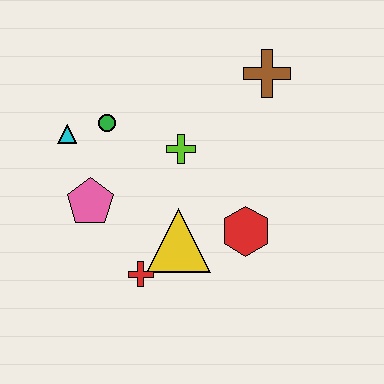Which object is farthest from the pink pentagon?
The brown cross is farthest from the pink pentagon.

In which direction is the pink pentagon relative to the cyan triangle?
The pink pentagon is below the cyan triangle.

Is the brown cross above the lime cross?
Yes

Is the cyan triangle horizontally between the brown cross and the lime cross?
No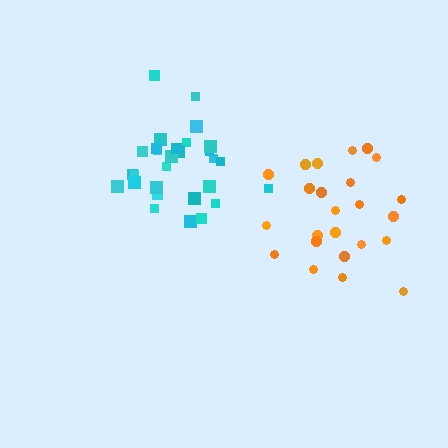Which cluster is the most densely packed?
Cyan.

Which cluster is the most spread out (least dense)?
Orange.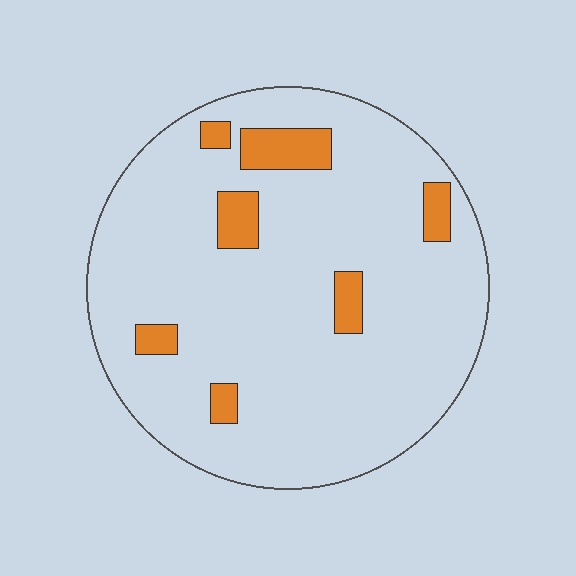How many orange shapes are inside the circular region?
7.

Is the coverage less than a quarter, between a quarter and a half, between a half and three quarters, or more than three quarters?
Less than a quarter.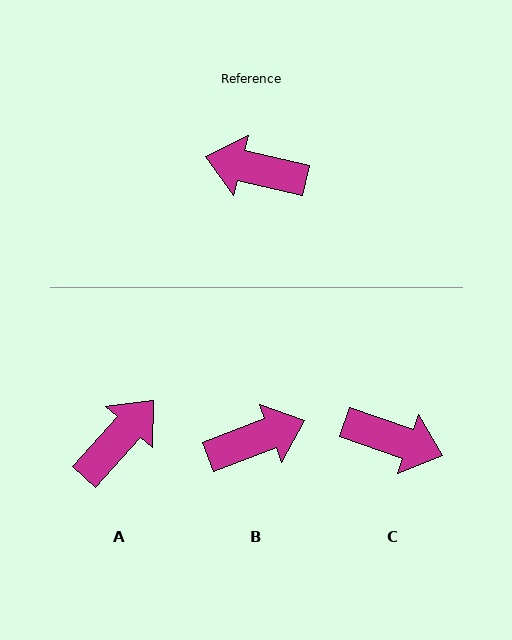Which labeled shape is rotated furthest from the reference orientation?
C, about 174 degrees away.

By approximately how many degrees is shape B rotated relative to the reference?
Approximately 145 degrees clockwise.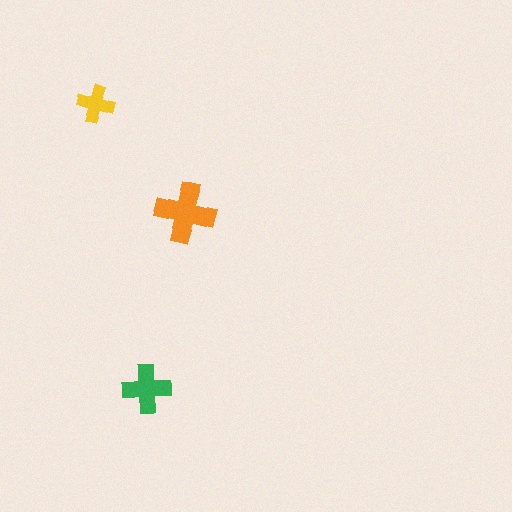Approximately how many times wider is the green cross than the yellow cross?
About 1.5 times wider.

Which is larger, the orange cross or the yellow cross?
The orange one.